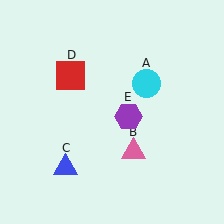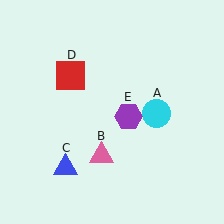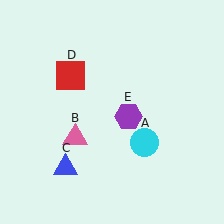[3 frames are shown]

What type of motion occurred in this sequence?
The cyan circle (object A), pink triangle (object B) rotated clockwise around the center of the scene.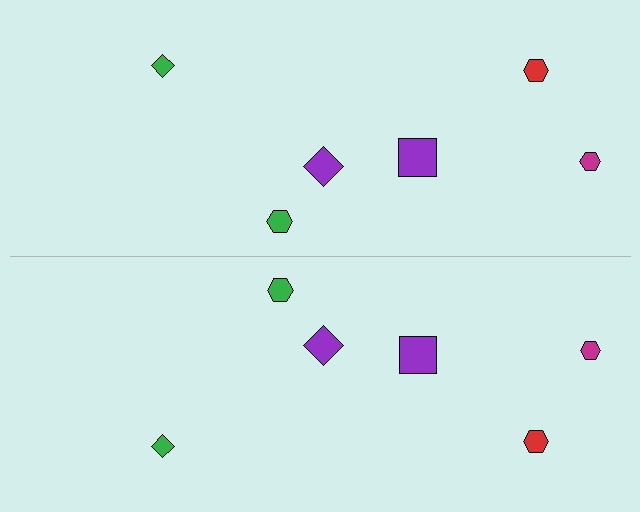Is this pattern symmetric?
Yes, this pattern has bilateral (reflection) symmetry.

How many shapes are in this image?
There are 12 shapes in this image.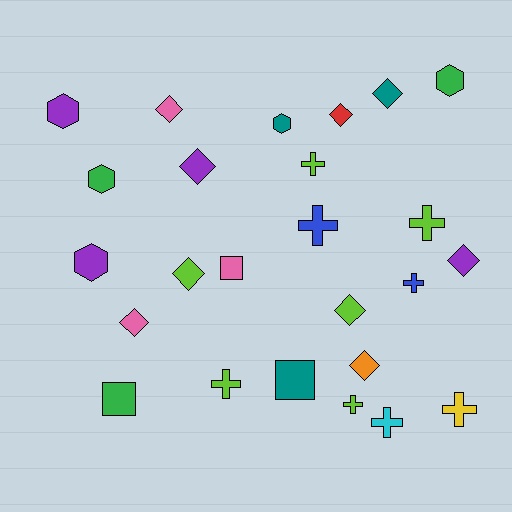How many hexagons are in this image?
There are 5 hexagons.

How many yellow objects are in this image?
There is 1 yellow object.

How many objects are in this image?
There are 25 objects.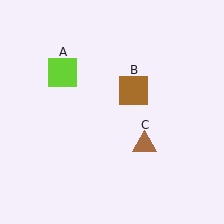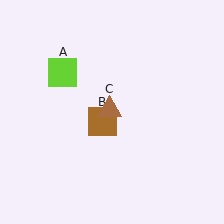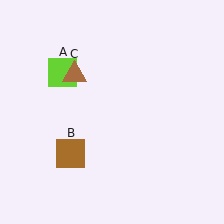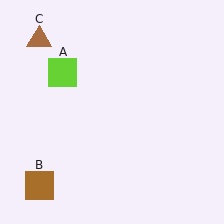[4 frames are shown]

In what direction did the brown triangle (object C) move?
The brown triangle (object C) moved up and to the left.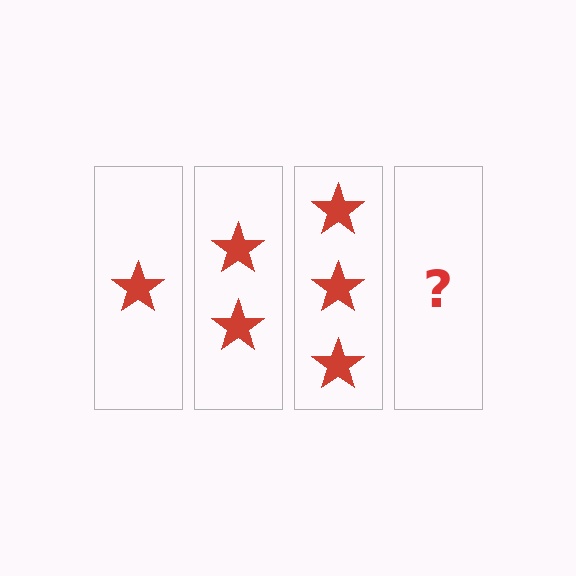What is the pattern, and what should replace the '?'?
The pattern is that each step adds one more star. The '?' should be 4 stars.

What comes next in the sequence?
The next element should be 4 stars.